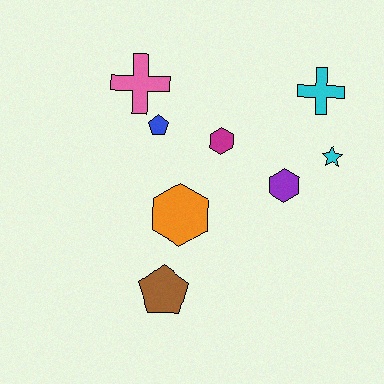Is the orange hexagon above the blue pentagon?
No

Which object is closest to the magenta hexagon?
The blue pentagon is closest to the magenta hexagon.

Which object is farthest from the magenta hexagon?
The brown pentagon is farthest from the magenta hexagon.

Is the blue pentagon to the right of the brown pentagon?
No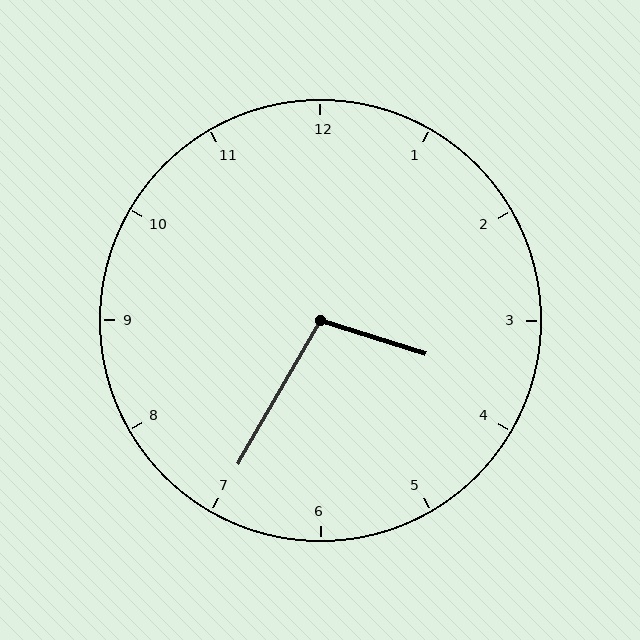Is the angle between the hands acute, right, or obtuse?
It is obtuse.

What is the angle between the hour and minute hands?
Approximately 102 degrees.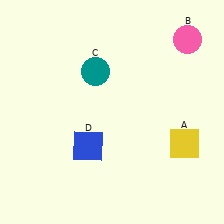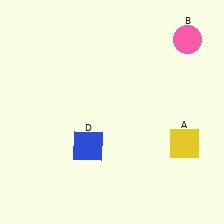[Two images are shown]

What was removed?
The teal circle (C) was removed in Image 2.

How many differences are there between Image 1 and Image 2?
There is 1 difference between the two images.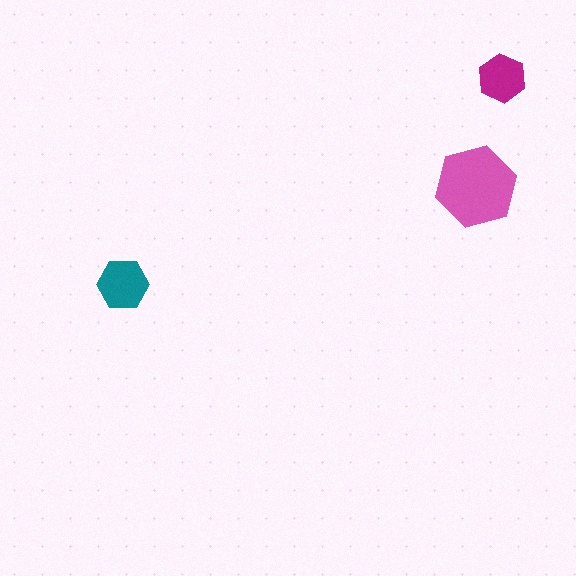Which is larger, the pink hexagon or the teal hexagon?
The pink one.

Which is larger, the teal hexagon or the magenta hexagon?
The teal one.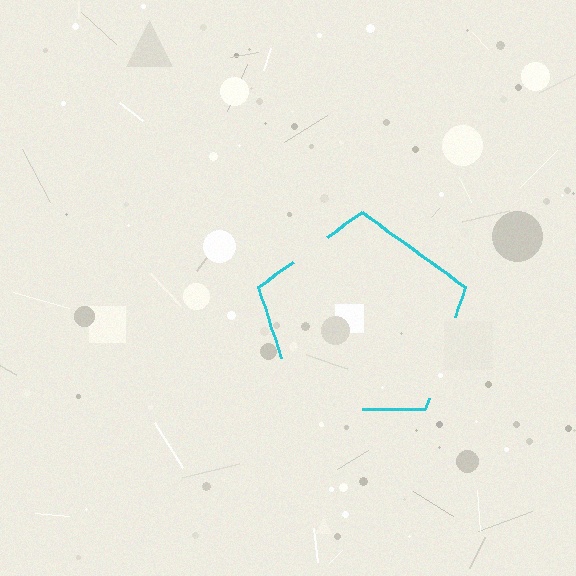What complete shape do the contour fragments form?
The contour fragments form a pentagon.